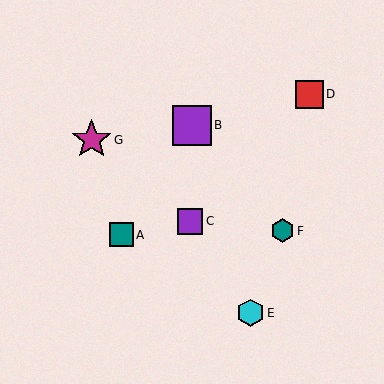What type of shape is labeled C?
Shape C is a purple square.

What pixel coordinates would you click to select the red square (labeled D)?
Click at (310, 94) to select the red square D.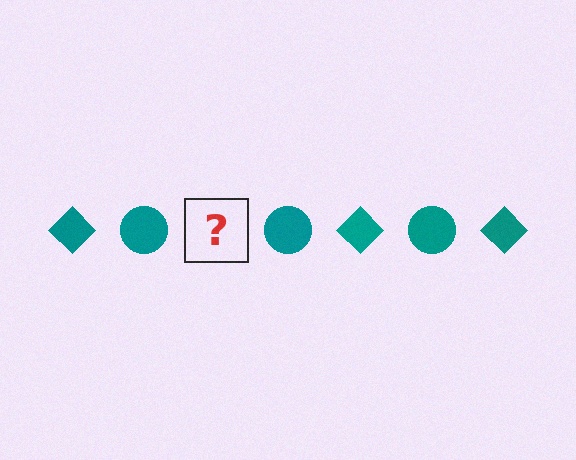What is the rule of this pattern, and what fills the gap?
The rule is that the pattern cycles through diamond, circle shapes in teal. The gap should be filled with a teal diamond.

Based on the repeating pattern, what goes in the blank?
The blank should be a teal diamond.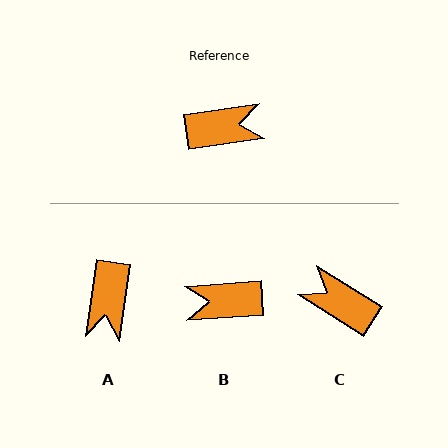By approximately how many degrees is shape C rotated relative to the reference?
Approximately 139 degrees counter-clockwise.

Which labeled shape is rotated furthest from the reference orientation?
B, about 176 degrees away.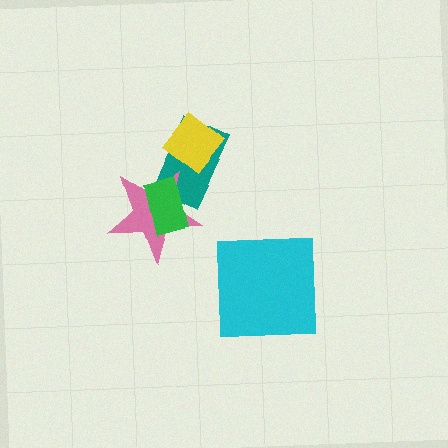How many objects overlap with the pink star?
2 objects overlap with the pink star.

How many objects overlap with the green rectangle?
2 objects overlap with the green rectangle.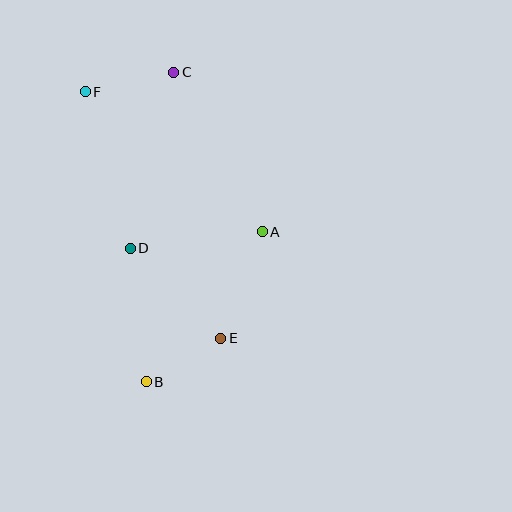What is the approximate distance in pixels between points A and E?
The distance between A and E is approximately 114 pixels.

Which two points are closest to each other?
Points B and E are closest to each other.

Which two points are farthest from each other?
Points B and C are farthest from each other.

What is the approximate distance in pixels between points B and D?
The distance between B and D is approximately 134 pixels.